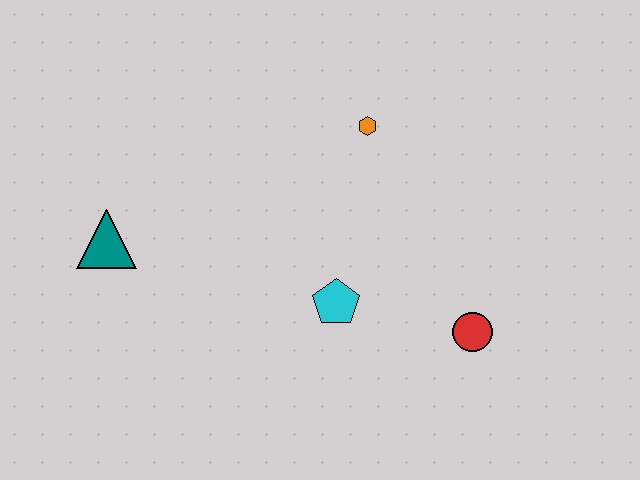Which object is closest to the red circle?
The cyan pentagon is closest to the red circle.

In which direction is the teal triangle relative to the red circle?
The teal triangle is to the left of the red circle.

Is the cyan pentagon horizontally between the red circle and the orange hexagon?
No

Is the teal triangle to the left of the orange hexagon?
Yes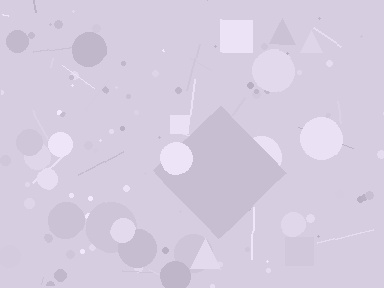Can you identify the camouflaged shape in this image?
The camouflaged shape is a diamond.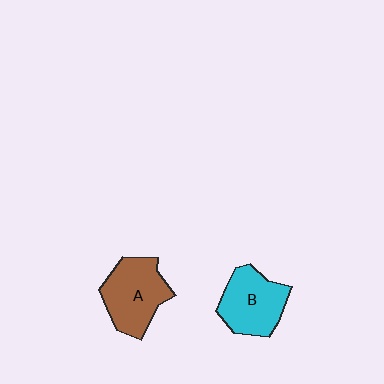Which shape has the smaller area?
Shape B (cyan).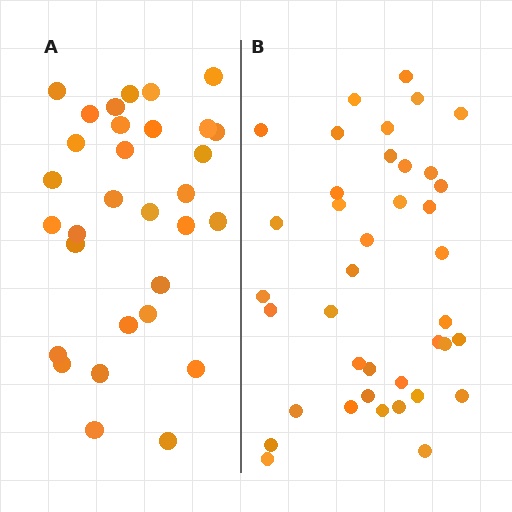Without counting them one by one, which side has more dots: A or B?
Region B (the right region) has more dots.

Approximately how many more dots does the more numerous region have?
Region B has roughly 8 or so more dots than region A.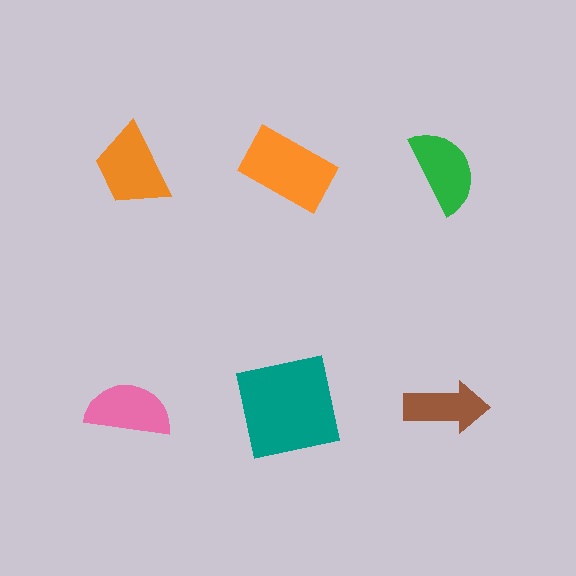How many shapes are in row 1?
3 shapes.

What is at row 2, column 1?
A pink semicircle.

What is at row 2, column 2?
A teal square.